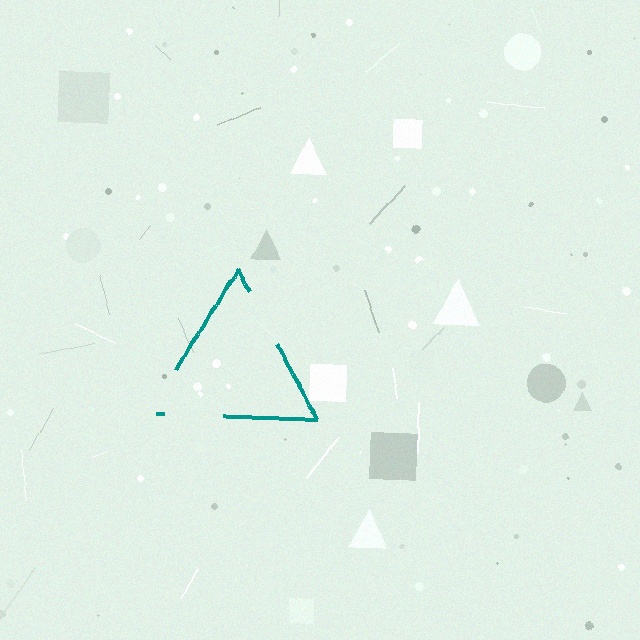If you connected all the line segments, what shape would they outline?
They would outline a triangle.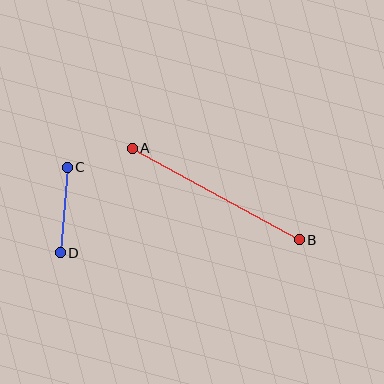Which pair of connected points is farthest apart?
Points A and B are farthest apart.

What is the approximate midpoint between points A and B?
The midpoint is at approximately (216, 194) pixels.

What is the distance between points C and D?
The distance is approximately 86 pixels.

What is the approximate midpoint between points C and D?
The midpoint is at approximately (64, 210) pixels.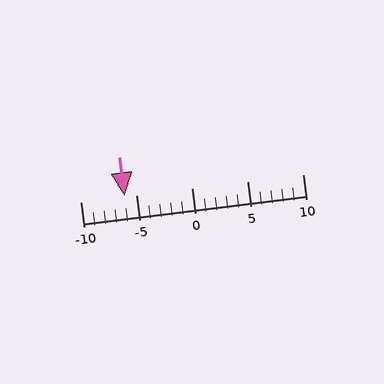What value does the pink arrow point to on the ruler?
The pink arrow points to approximately -6.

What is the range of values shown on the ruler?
The ruler shows values from -10 to 10.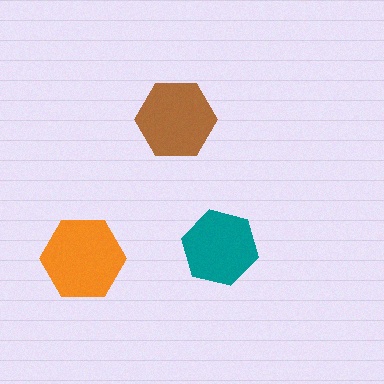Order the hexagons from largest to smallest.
the orange one, the brown one, the teal one.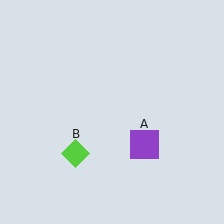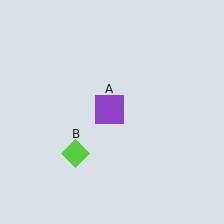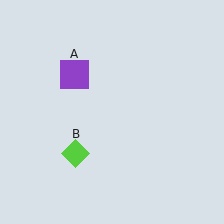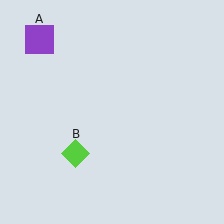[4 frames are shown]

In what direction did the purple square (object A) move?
The purple square (object A) moved up and to the left.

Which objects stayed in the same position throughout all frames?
Lime diamond (object B) remained stationary.